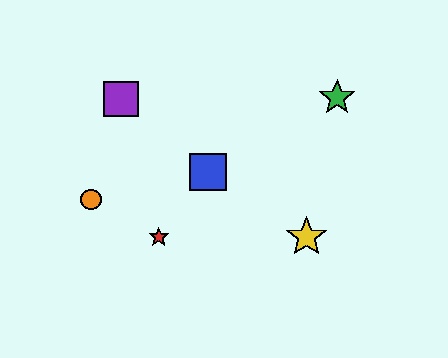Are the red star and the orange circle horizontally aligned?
No, the red star is at y≈237 and the orange circle is at y≈199.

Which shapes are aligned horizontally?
The red star, the yellow star are aligned horizontally.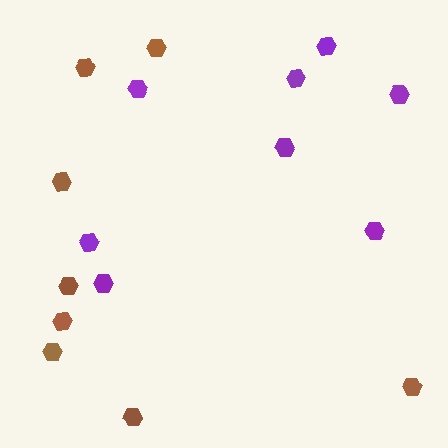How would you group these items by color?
There are 2 groups: one group of brown hexagons (8) and one group of purple hexagons (8).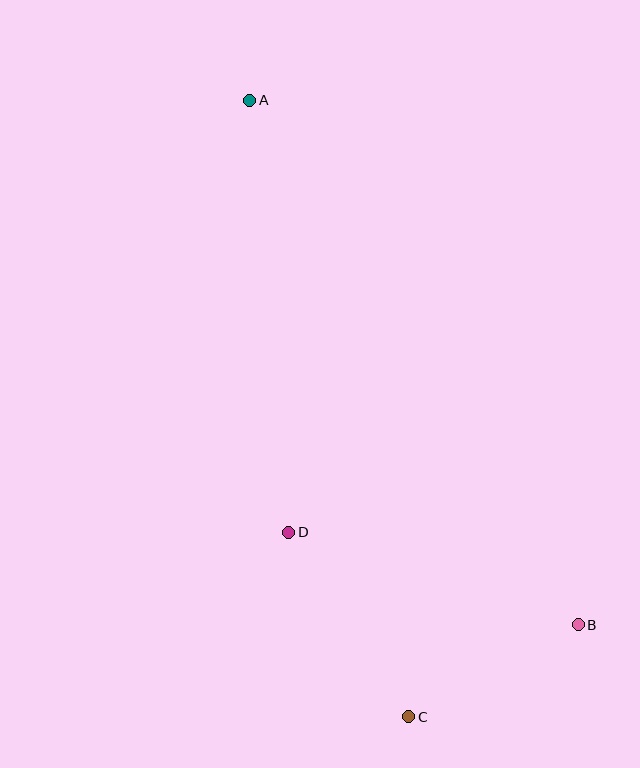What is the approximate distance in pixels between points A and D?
The distance between A and D is approximately 434 pixels.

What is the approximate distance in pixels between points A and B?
The distance between A and B is approximately 619 pixels.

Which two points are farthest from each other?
Points A and C are farthest from each other.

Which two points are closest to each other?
Points B and C are closest to each other.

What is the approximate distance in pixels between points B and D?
The distance between B and D is approximately 304 pixels.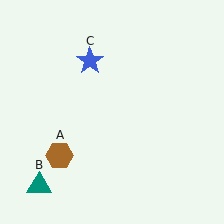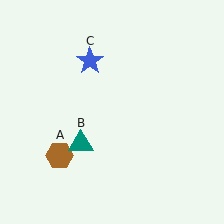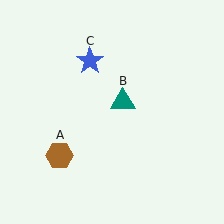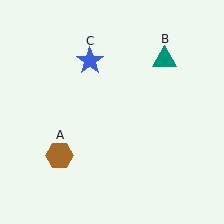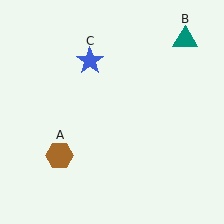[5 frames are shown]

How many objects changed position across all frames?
1 object changed position: teal triangle (object B).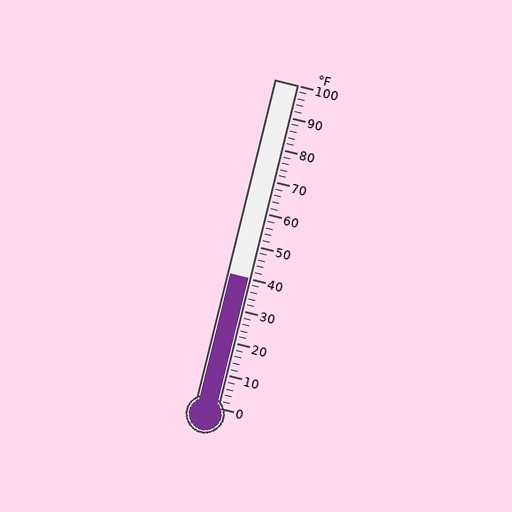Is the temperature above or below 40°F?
The temperature is at 40°F.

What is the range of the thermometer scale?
The thermometer scale ranges from 0°F to 100°F.